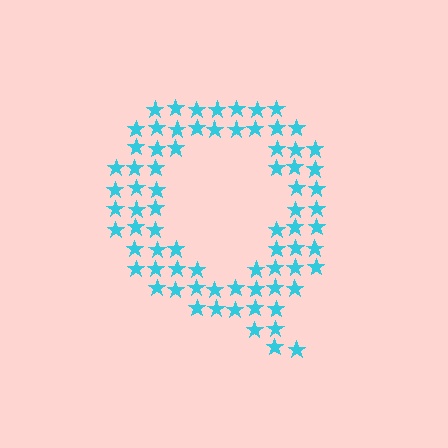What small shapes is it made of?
It is made of small stars.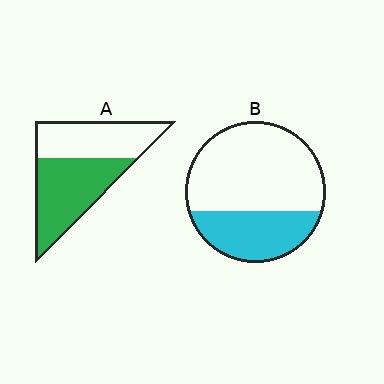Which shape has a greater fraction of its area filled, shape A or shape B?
Shape A.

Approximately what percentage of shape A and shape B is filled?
A is approximately 55% and B is approximately 35%.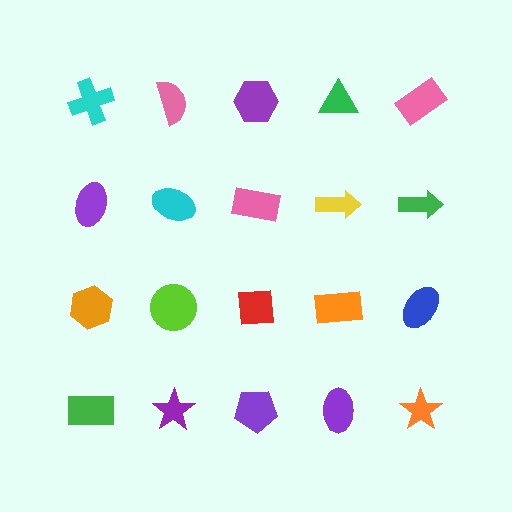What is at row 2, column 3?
A pink rectangle.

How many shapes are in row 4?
5 shapes.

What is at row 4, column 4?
A purple ellipse.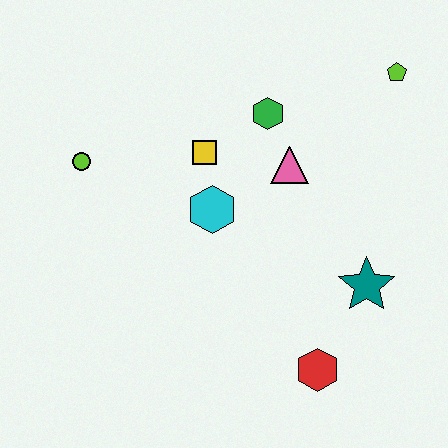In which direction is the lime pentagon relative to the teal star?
The lime pentagon is above the teal star.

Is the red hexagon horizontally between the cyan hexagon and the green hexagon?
No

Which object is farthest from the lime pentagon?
The lime circle is farthest from the lime pentagon.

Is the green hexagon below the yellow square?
No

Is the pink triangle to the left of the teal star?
Yes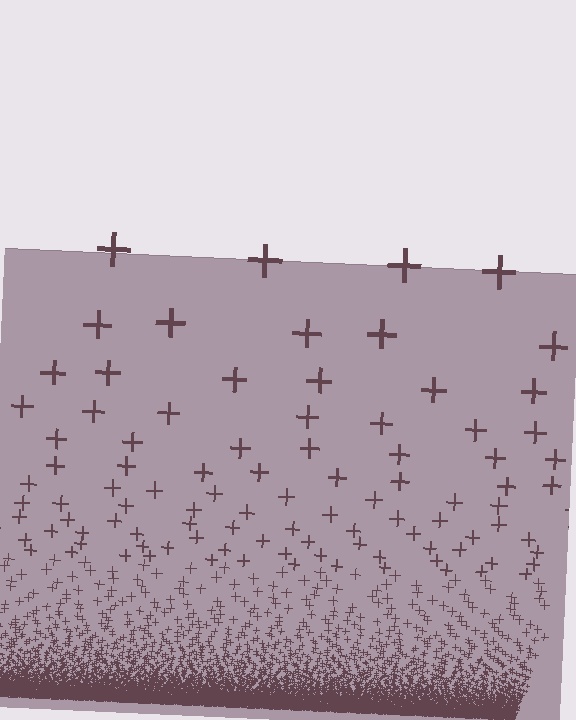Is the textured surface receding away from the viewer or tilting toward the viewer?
The surface appears to tilt toward the viewer. Texture elements get larger and sparser toward the top.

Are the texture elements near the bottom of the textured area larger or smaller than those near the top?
Smaller. The gradient is inverted — elements near the bottom are smaller and denser.